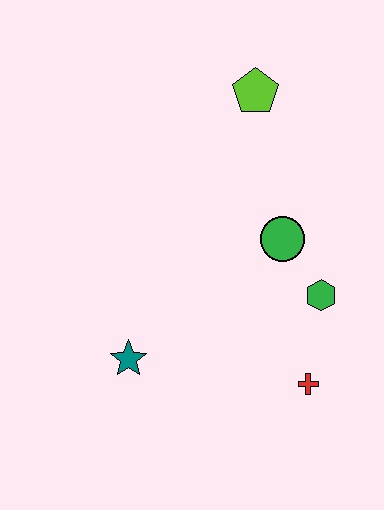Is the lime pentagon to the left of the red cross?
Yes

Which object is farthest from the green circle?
The teal star is farthest from the green circle.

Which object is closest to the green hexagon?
The green circle is closest to the green hexagon.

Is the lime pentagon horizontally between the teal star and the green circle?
Yes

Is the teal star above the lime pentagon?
No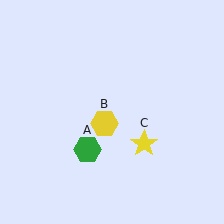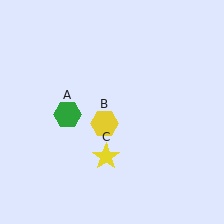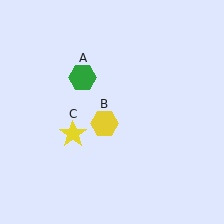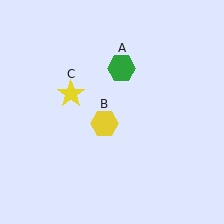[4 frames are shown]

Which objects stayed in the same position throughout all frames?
Yellow hexagon (object B) remained stationary.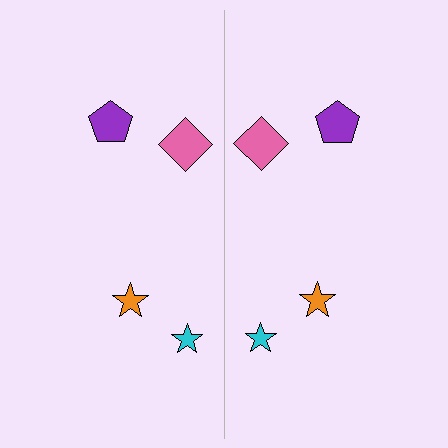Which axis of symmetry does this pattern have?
The pattern has a vertical axis of symmetry running through the center of the image.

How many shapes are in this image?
There are 8 shapes in this image.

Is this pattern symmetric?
Yes, this pattern has bilateral (reflection) symmetry.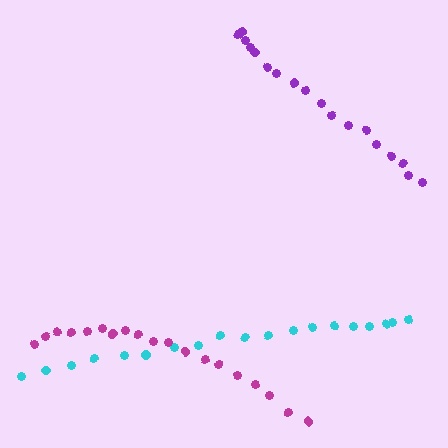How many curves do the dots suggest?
There are 3 distinct paths.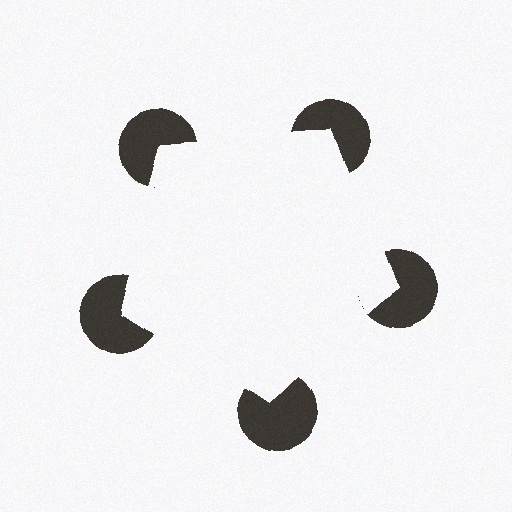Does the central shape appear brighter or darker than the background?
It typically appears slightly brighter than the background, even though no actual brightness change is drawn.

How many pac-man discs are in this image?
There are 5 — one at each vertex of the illusory pentagon.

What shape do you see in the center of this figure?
An illusory pentagon — its edges are inferred from the aligned wedge cuts in the pac-man discs, not physically drawn.